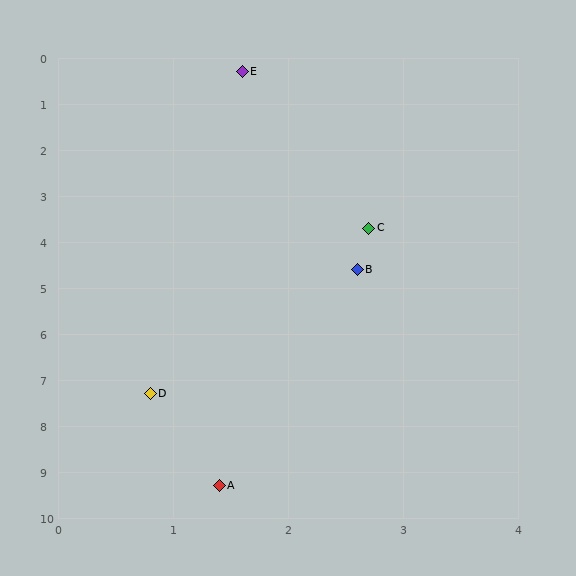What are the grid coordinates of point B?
Point B is at approximately (2.6, 4.6).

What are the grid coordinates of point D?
Point D is at approximately (0.8, 7.3).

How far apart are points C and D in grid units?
Points C and D are about 4.1 grid units apart.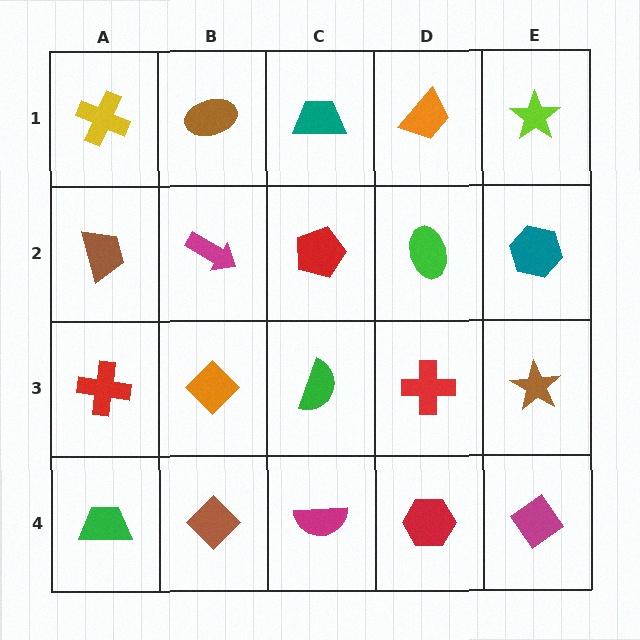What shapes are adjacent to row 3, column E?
A teal hexagon (row 2, column E), a magenta diamond (row 4, column E), a red cross (row 3, column D).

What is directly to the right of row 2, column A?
A magenta arrow.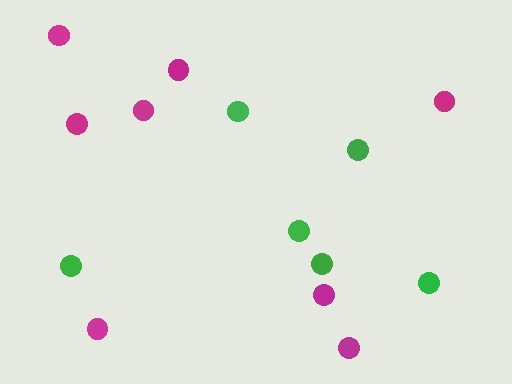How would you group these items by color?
There are 2 groups: one group of green circles (6) and one group of magenta circles (8).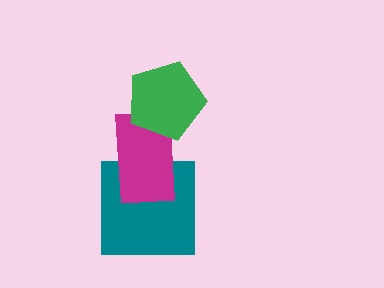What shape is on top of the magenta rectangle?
The green pentagon is on top of the magenta rectangle.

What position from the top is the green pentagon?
The green pentagon is 1st from the top.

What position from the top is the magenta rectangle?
The magenta rectangle is 2nd from the top.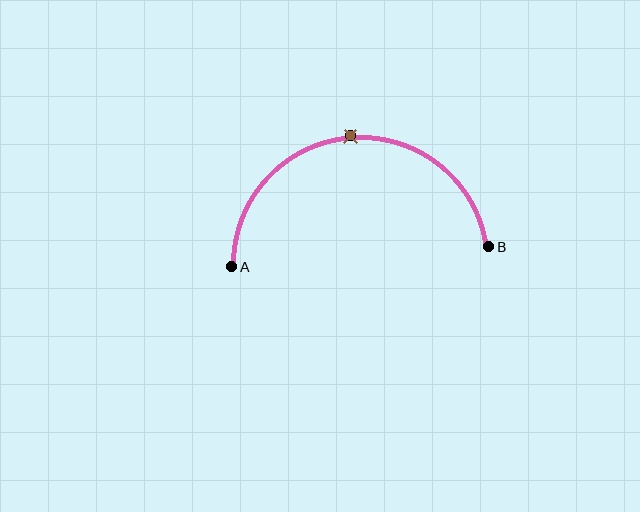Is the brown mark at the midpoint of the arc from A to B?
Yes. The brown mark lies on the arc at equal arc-length from both A and B — it is the arc midpoint.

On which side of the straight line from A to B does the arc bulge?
The arc bulges above the straight line connecting A and B.